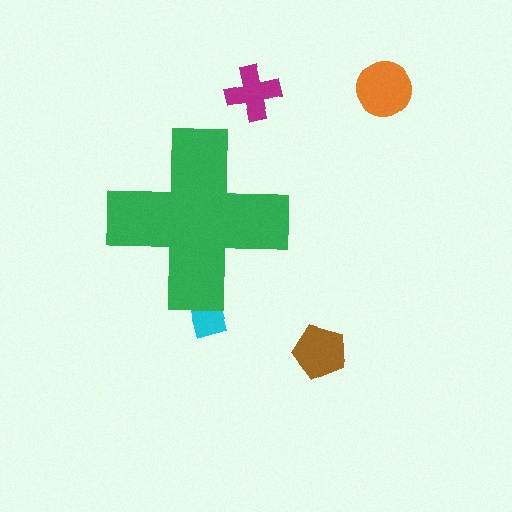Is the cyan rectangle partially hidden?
Yes, the cyan rectangle is partially hidden behind the green cross.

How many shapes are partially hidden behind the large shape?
1 shape is partially hidden.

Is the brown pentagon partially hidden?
No, the brown pentagon is fully visible.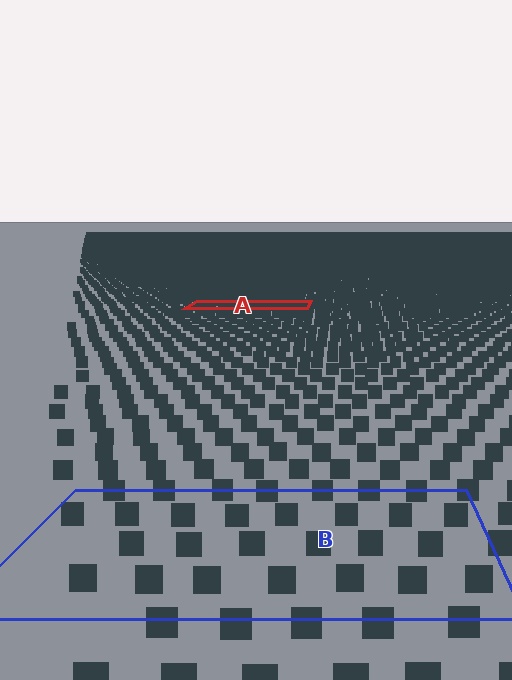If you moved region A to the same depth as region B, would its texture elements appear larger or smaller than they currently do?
They would appear larger. At a closer depth, the same texture elements are projected at a bigger on-screen size.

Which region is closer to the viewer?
Region B is closer. The texture elements there are larger and more spread out.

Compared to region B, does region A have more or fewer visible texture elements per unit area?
Region A has more texture elements per unit area — they are packed more densely because it is farther away.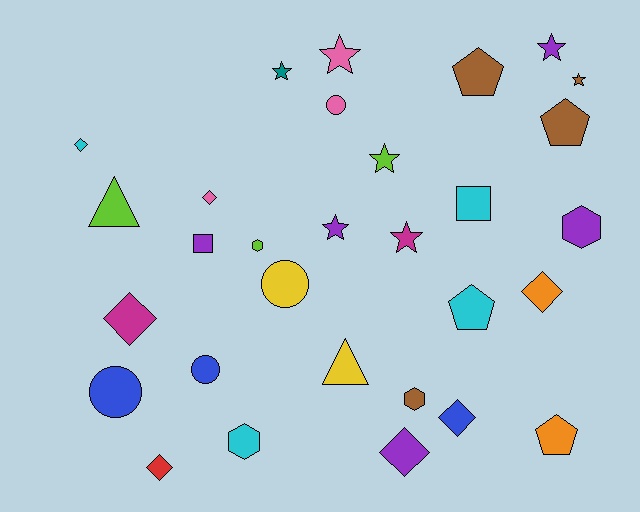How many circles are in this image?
There are 4 circles.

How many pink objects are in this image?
There are 3 pink objects.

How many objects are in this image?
There are 30 objects.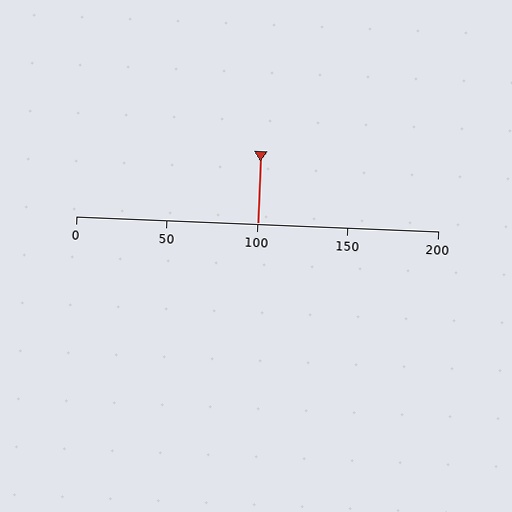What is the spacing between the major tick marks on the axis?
The major ticks are spaced 50 apart.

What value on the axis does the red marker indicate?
The marker indicates approximately 100.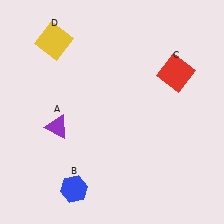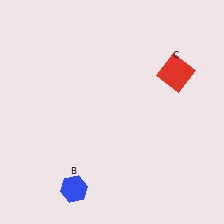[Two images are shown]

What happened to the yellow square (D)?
The yellow square (D) was removed in Image 2. It was in the top-left area of Image 1.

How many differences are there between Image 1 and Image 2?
There are 2 differences between the two images.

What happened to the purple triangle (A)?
The purple triangle (A) was removed in Image 2. It was in the bottom-left area of Image 1.